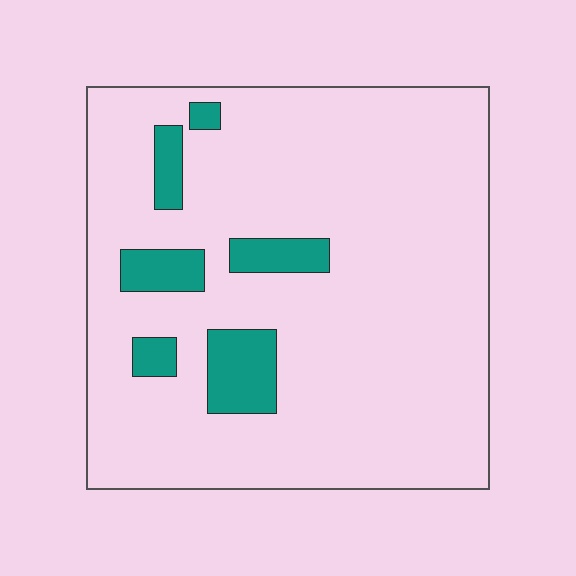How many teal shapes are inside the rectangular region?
6.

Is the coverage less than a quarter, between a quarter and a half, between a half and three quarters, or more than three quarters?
Less than a quarter.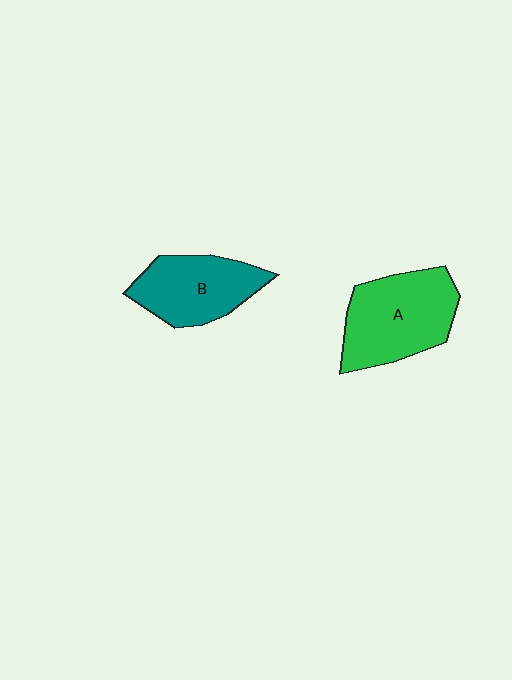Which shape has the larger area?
Shape A (green).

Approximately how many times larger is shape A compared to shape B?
Approximately 1.2 times.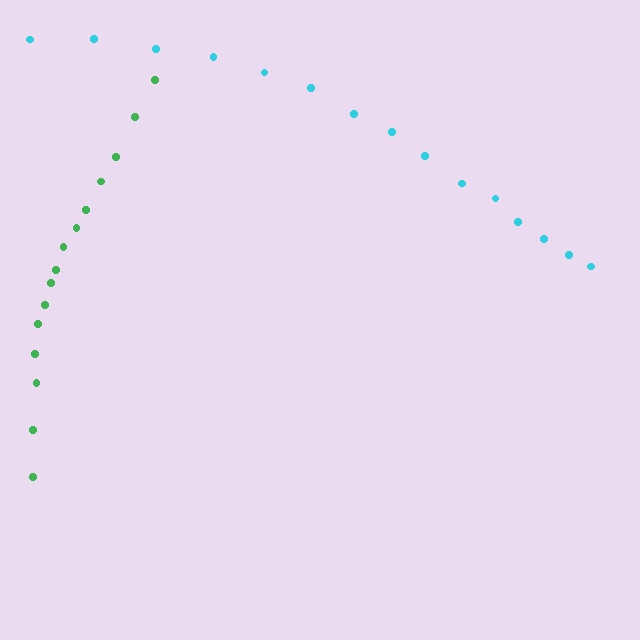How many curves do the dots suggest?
There are 2 distinct paths.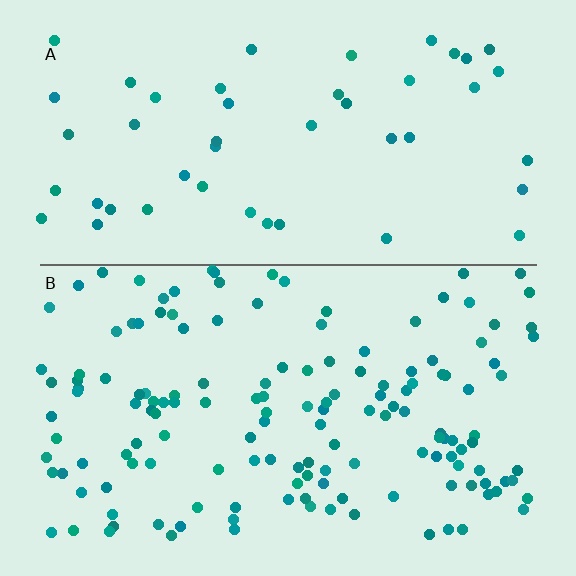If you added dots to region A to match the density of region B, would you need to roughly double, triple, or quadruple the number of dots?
Approximately triple.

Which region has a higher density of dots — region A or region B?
B (the bottom).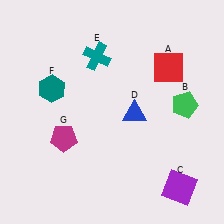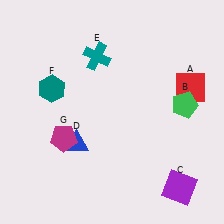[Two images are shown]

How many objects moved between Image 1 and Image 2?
2 objects moved between the two images.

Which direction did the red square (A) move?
The red square (A) moved right.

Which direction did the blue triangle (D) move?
The blue triangle (D) moved left.